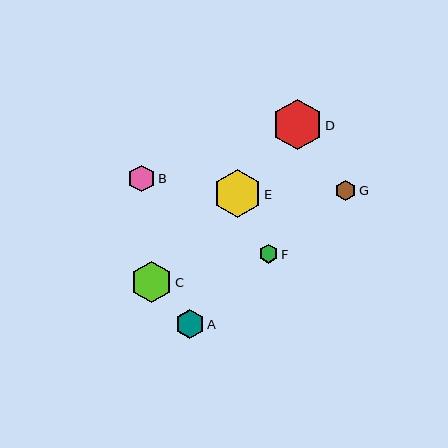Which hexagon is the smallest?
Hexagon F is the smallest with a size of approximately 19 pixels.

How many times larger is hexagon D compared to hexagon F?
Hexagon D is approximately 2.7 times the size of hexagon F.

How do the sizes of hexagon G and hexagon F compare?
Hexagon G and hexagon F are approximately the same size.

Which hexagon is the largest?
Hexagon D is the largest with a size of approximately 51 pixels.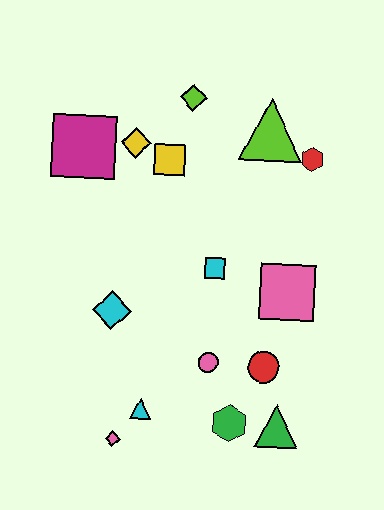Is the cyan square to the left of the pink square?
Yes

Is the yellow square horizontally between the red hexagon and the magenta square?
Yes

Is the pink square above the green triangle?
Yes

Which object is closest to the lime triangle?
The red hexagon is closest to the lime triangle.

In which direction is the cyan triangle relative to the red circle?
The cyan triangle is to the left of the red circle.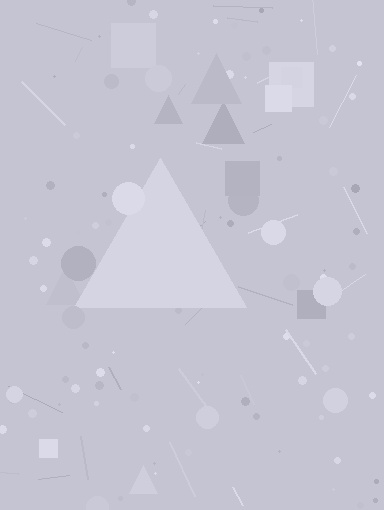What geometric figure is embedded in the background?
A triangle is embedded in the background.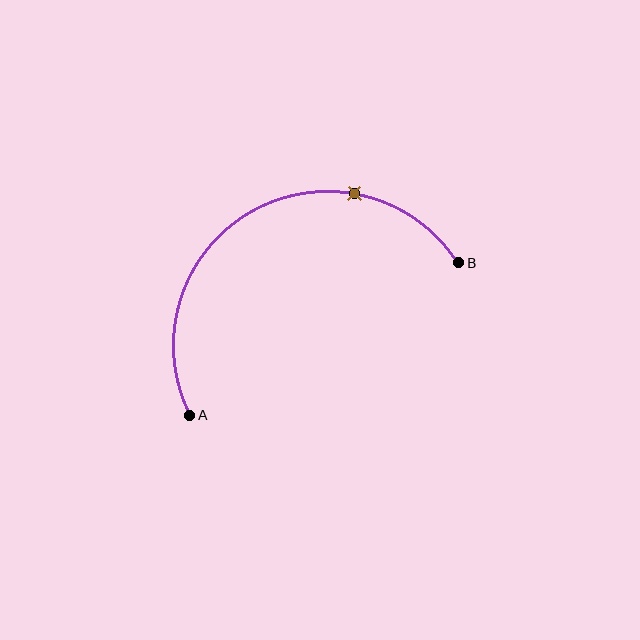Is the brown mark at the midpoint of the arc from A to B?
No. The brown mark lies on the arc but is closer to endpoint B. The arc midpoint would be at the point on the curve equidistant along the arc from both A and B.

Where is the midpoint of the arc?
The arc midpoint is the point on the curve farthest from the straight line joining A and B. It sits above that line.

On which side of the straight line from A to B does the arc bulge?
The arc bulges above the straight line connecting A and B.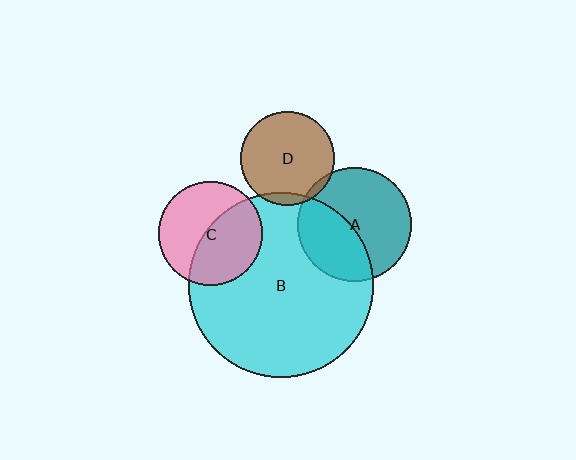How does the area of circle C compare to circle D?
Approximately 1.2 times.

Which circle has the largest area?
Circle B (cyan).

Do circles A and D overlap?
Yes.